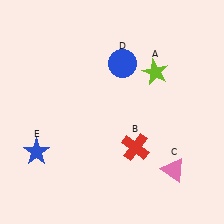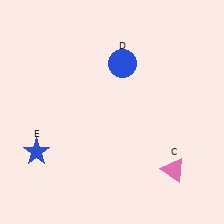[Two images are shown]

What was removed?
The lime star (A), the red cross (B) were removed in Image 2.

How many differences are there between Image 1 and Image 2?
There are 2 differences between the two images.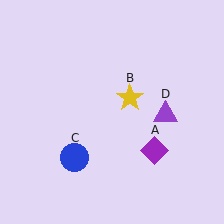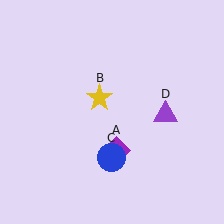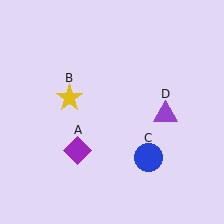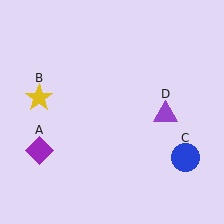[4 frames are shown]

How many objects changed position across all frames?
3 objects changed position: purple diamond (object A), yellow star (object B), blue circle (object C).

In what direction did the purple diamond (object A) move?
The purple diamond (object A) moved left.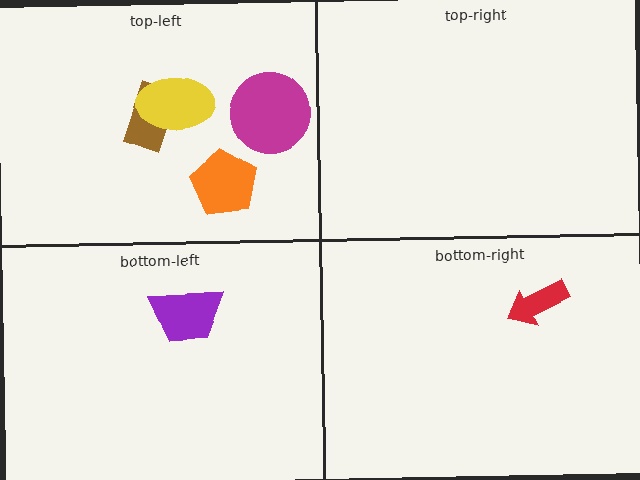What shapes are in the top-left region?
The brown rectangle, the yellow ellipse, the orange pentagon, the magenta circle.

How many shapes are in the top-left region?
4.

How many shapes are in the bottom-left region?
1.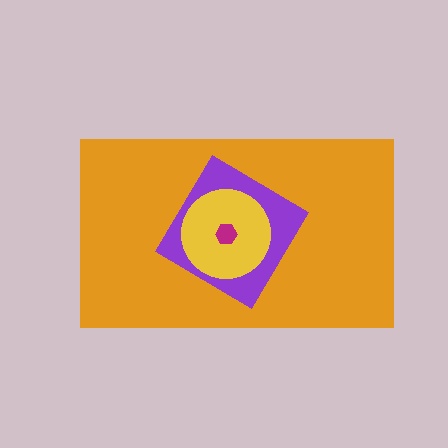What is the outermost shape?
The orange rectangle.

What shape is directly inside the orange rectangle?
The purple diamond.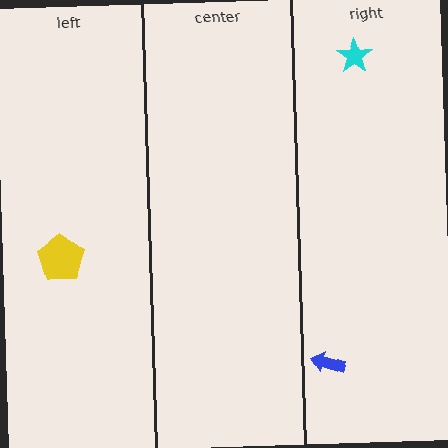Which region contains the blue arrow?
The right region.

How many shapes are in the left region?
1.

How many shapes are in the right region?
2.